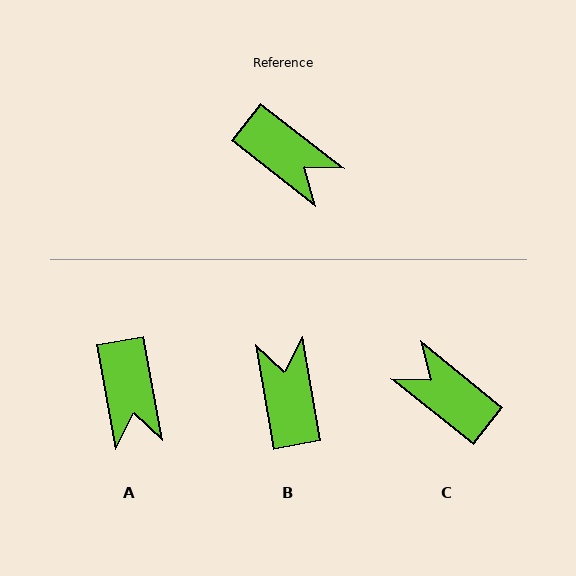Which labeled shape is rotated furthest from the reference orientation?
C, about 179 degrees away.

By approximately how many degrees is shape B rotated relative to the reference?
Approximately 138 degrees counter-clockwise.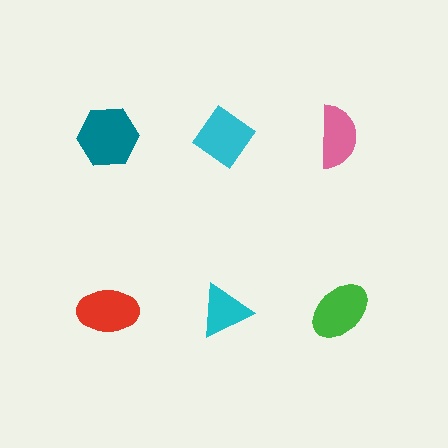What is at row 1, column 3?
A pink semicircle.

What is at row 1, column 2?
A cyan diamond.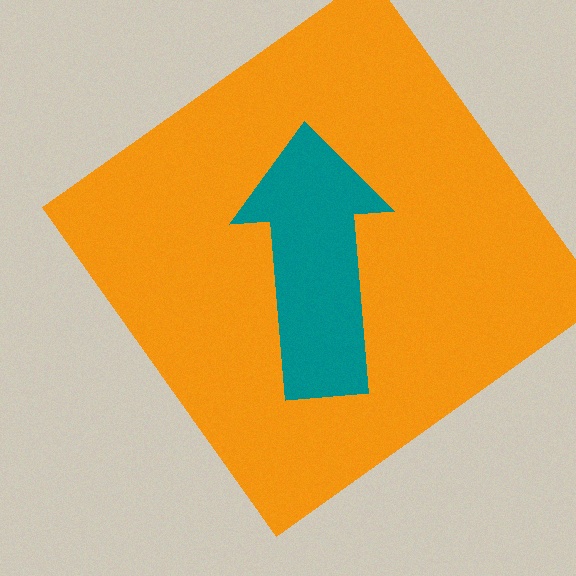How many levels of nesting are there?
2.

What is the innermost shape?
The teal arrow.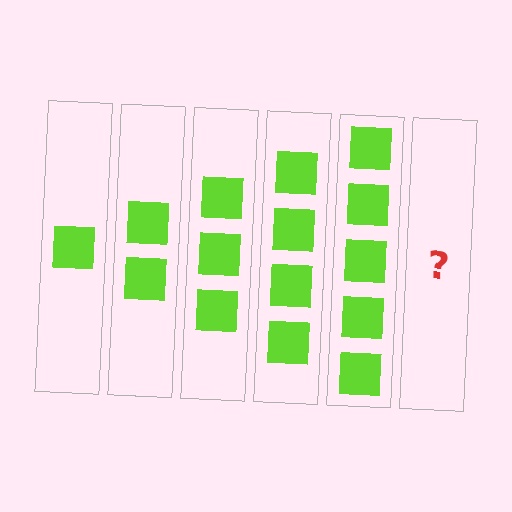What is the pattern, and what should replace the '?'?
The pattern is that each step adds one more square. The '?' should be 6 squares.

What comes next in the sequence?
The next element should be 6 squares.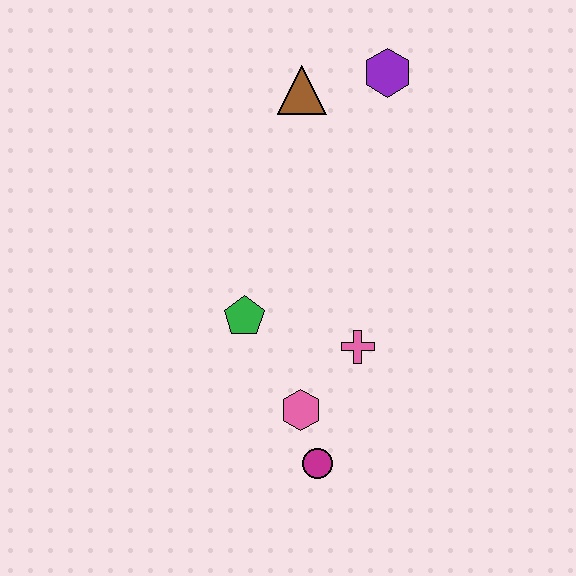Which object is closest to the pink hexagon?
The magenta circle is closest to the pink hexagon.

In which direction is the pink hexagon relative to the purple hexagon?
The pink hexagon is below the purple hexagon.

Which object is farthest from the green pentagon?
The purple hexagon is farthest from the green pentagon.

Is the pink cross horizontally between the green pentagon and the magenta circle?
No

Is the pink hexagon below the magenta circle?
No